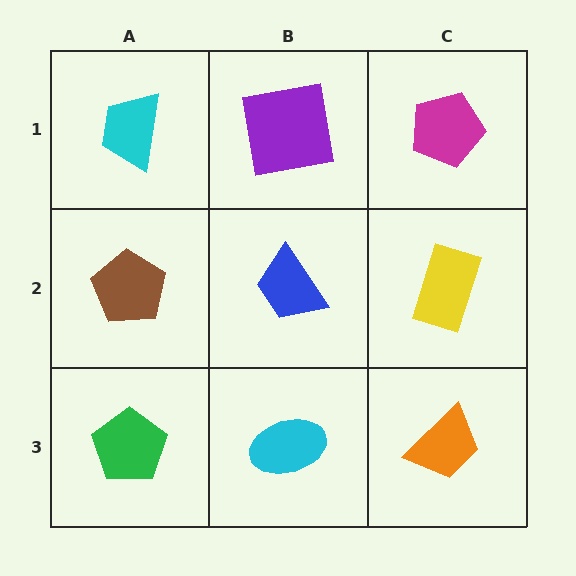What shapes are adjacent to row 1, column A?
A brown pentagon (row 2, column A), a purple square (row 1, column B).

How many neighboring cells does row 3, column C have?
2.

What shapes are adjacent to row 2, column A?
A cyan trapezoid (row 1, column A), a green pentagon (row 3, column A), a blue trapezoid (row 2, column B).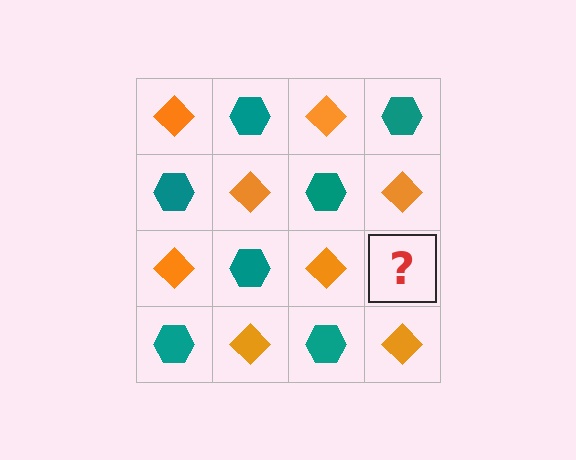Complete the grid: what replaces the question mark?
The question mark should be replaced with a teal hexagon.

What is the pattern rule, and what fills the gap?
The rule is that it alternates orange diamond and teal hexagon in a checkerboard pattern. The gap should be filled with a teal hexagon.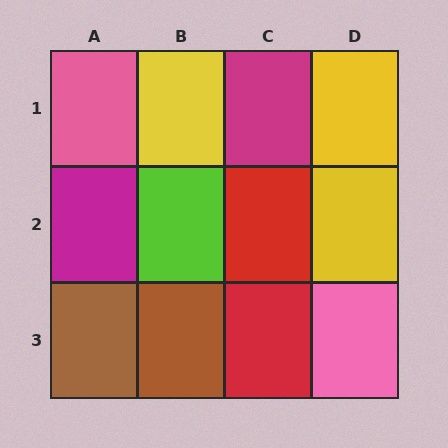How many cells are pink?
2 cells are pink.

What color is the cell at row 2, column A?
Magenta.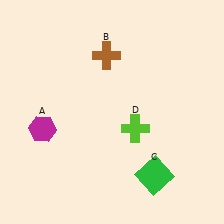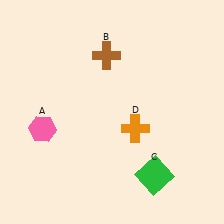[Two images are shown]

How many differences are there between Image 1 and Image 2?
There are 2 differences between the two images.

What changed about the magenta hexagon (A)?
In Image 1, A is magenta. In Image 2, it changed to pink.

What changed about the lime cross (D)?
In Image 1, D is lime. In Image 2, it changed to orange.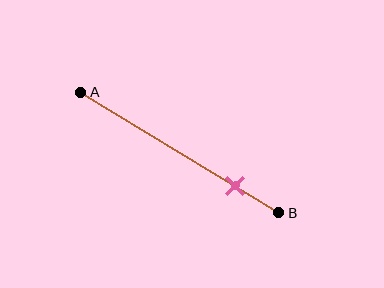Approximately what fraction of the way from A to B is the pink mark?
The pink mark is approximately 80% of the way from A to B.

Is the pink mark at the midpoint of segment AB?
No, the mark is at about 80% from A, not at the 50% midpoint.